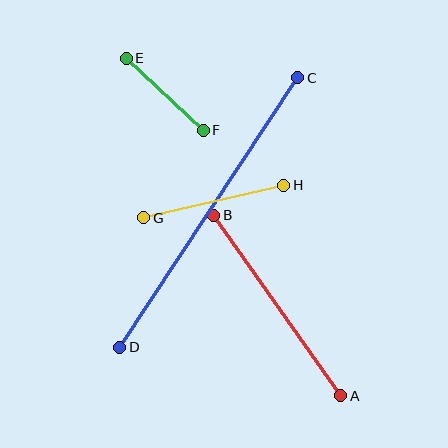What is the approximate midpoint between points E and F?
The midpoint is at approximately (165, 94) pixels.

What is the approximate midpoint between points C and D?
The midpoint is at approximately (209, 212) pixels.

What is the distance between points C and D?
The distance is approximately 323 pixels.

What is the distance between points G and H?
The distance is approximately 144 pixels.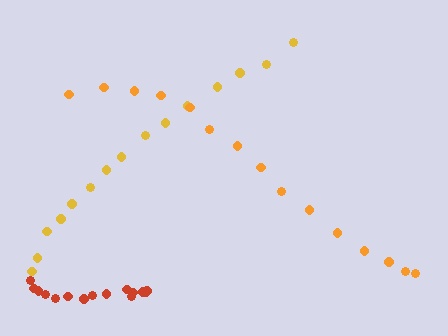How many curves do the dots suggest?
There are 3 distinct paths.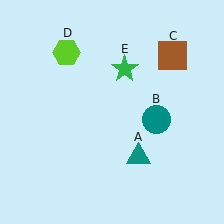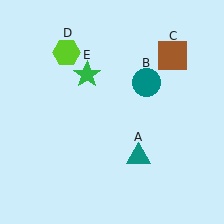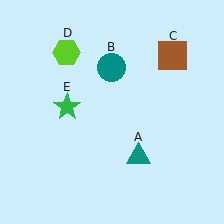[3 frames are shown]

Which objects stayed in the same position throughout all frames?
Teal triangle (object A) and brown square (object C) and lime hexagon (object D) remained stationary.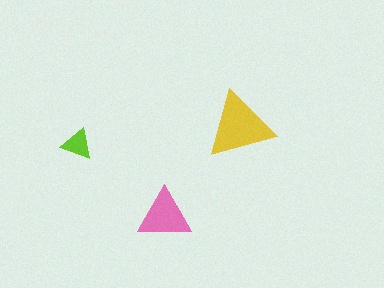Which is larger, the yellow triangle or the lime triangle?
The yellow one.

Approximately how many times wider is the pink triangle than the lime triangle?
About 1.5 times wider.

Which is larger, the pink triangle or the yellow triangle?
The yellow one.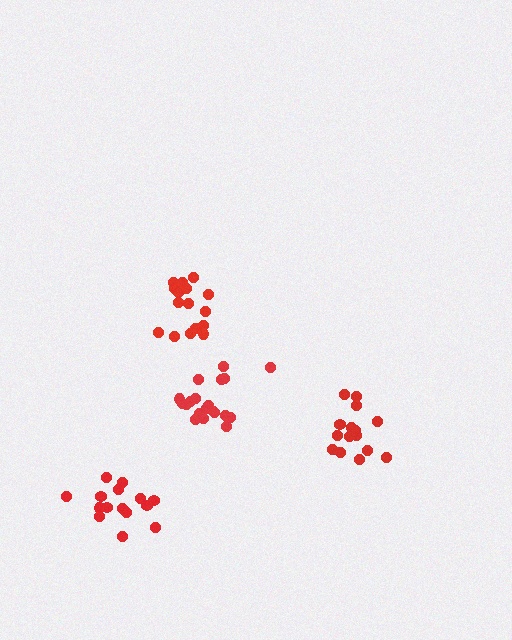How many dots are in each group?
Group 1: 16 dots, Group 2: 15 dots, Group 3: 15 dots, Group 4: 21 dots (67 total).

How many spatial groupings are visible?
There are 4 spatial groupings.